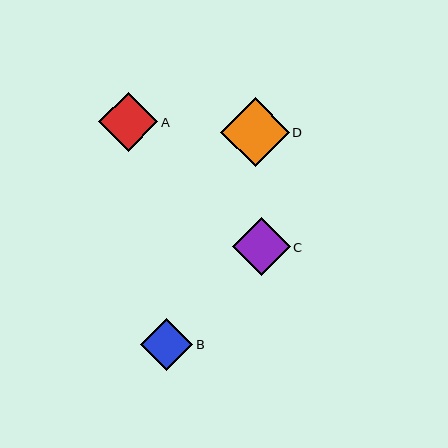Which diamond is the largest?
Diamond D is the largest with a size of approximately 68 pixels.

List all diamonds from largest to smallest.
From largest to smallest: D, A, C, B.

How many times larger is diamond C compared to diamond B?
Diamond C is approximately 1.1 times the size of diamond B.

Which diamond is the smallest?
Diamond B is the smallest with a size of approximately 52 pixels.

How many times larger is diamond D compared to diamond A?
Diamond D is approximately 1.2 times the size of diamond A.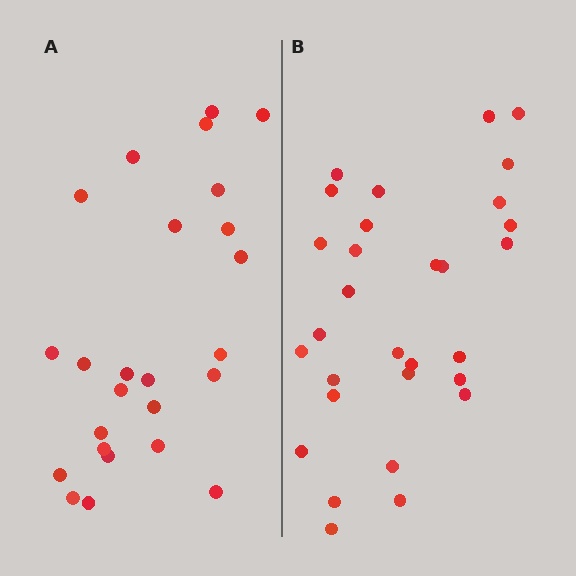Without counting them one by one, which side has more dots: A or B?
Region B (the right region) has more dots.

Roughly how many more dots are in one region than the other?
Region B has about 5 more dots than region A.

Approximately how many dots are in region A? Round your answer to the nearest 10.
About 20 dots. (The exact count is 25, which rounds to 20.)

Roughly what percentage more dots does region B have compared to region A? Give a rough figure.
About 20% more.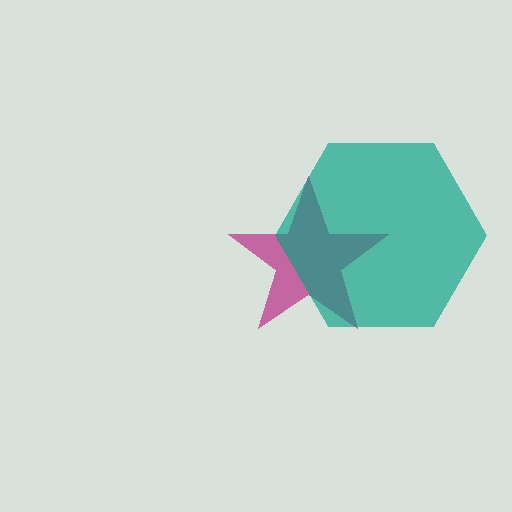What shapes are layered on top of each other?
The layered shapes are: a magenta star, a teal hexagon.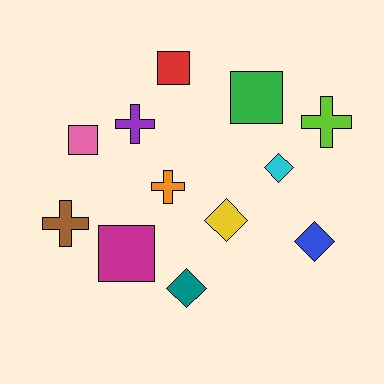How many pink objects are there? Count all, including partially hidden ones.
There is 1 pink object.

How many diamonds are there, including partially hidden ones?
There are 4 diamonds.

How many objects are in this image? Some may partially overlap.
There are 12 objects.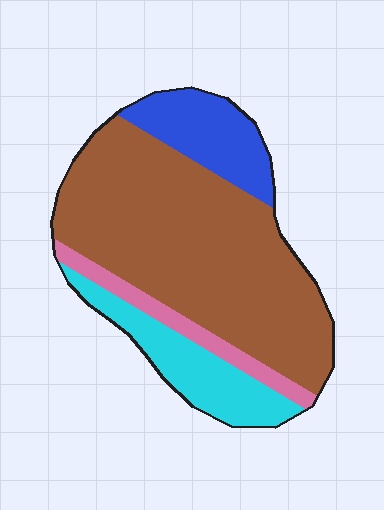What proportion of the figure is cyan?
Cyan covers around 15% of the figure.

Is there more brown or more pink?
Brown.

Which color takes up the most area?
Brown, at roughly 60%.